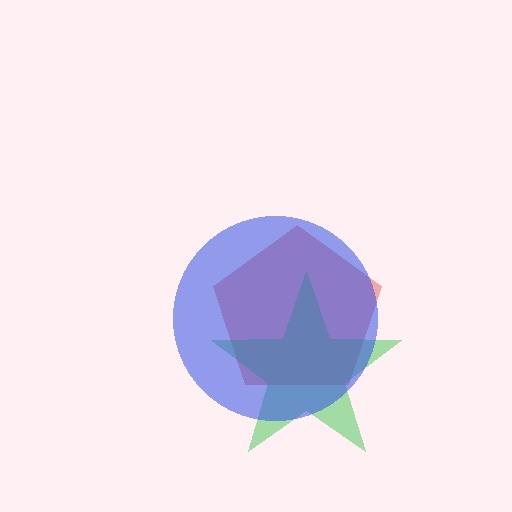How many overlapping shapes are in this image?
There are 3 overlapping shapes in the image.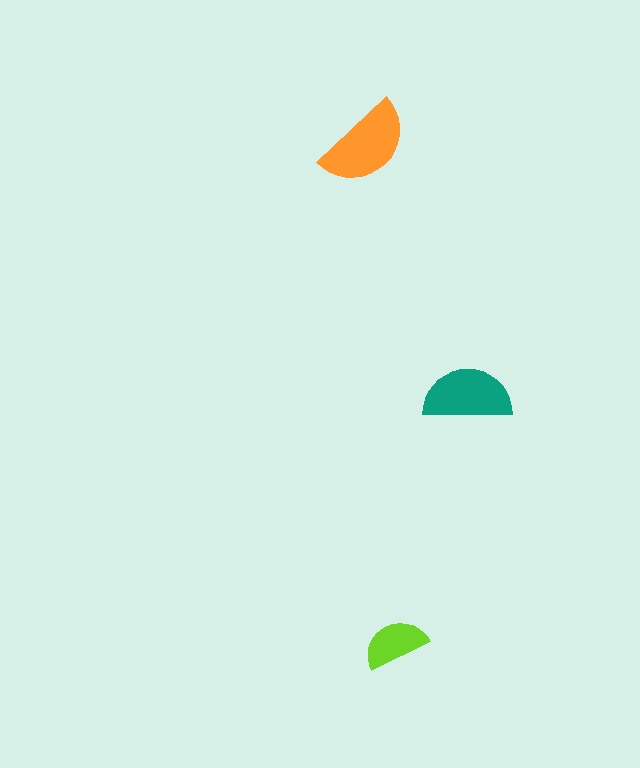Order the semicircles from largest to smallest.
the orange one, the teal one, the lime one.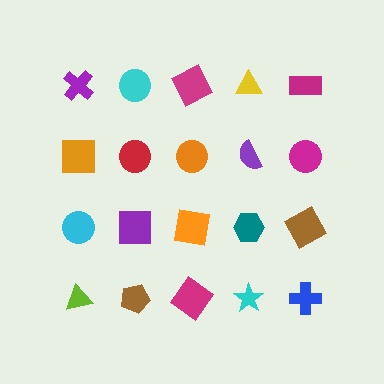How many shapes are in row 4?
5 shapes.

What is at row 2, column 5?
A magenta circle.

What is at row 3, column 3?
An orange square.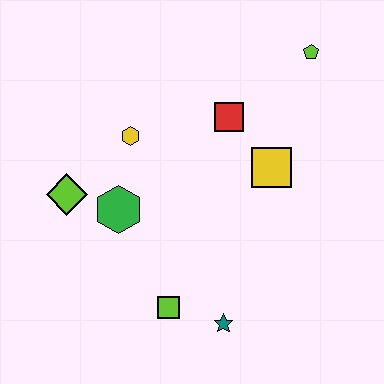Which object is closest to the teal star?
The lime square is closest to the teal star.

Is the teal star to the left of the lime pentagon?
Yes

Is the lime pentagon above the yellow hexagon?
Yes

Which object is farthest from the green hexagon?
The lime pentagon is farthest from the green hexagon.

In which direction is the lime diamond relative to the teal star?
The lime diamond is to the left of the teal star.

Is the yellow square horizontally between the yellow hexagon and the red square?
No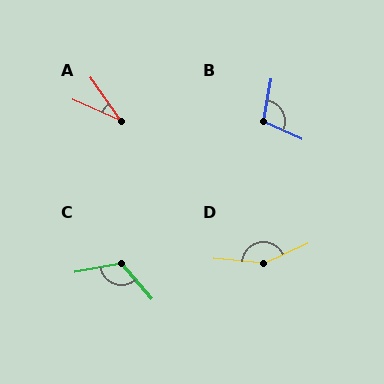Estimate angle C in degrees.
Approximately 120 degrees.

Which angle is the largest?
D, at approximately 150 degrees.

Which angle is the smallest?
A, at approximately 31 degrees.